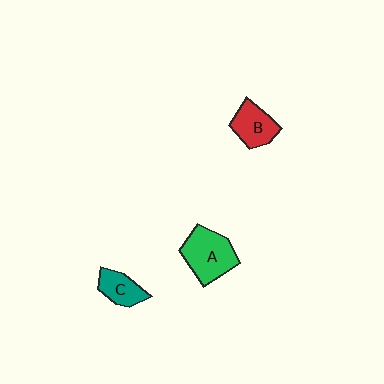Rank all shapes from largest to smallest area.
From largest to smallest: A (green), B (red), C (teal).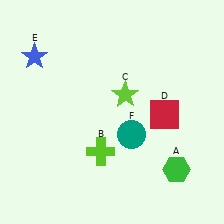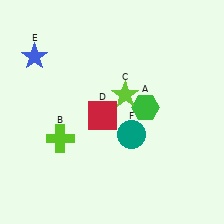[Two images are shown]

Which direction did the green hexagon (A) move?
The green hexagon (A) moved up.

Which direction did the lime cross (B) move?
The lime cross (B) moved left.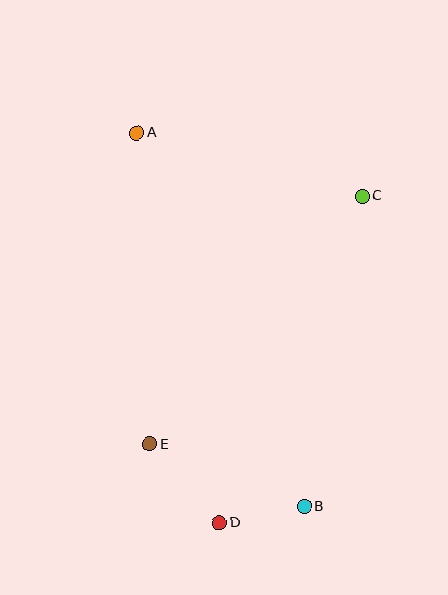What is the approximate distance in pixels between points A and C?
The distance between A and C is approximately 235 pixels.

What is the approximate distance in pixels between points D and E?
The distance between D and E is approximately 105 pixels.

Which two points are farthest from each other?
Points A and B are farthest from each other.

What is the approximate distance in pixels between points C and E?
The distance between C and E is approximately 327 pixels.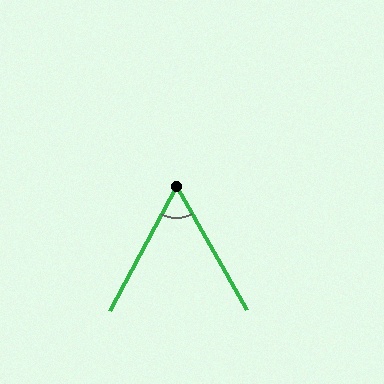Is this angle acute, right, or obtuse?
It is acute.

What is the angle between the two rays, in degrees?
Approximately 58 degrees.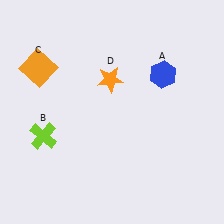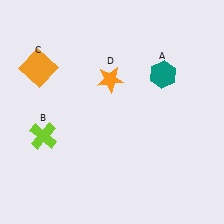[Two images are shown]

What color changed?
The hexagon (A) changed from blue in Image 1 to teal in Image 2.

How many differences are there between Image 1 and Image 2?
There is 1 difference between the two images.